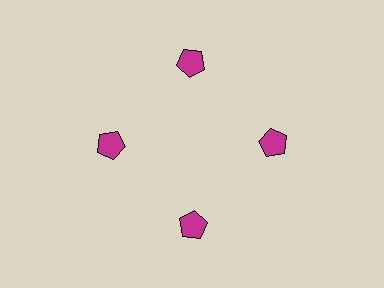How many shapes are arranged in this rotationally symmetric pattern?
There are 4 shapes, arranged in 4 groups of 1.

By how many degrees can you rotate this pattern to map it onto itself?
The pattern maps onto itself every 90 degrees of rotation.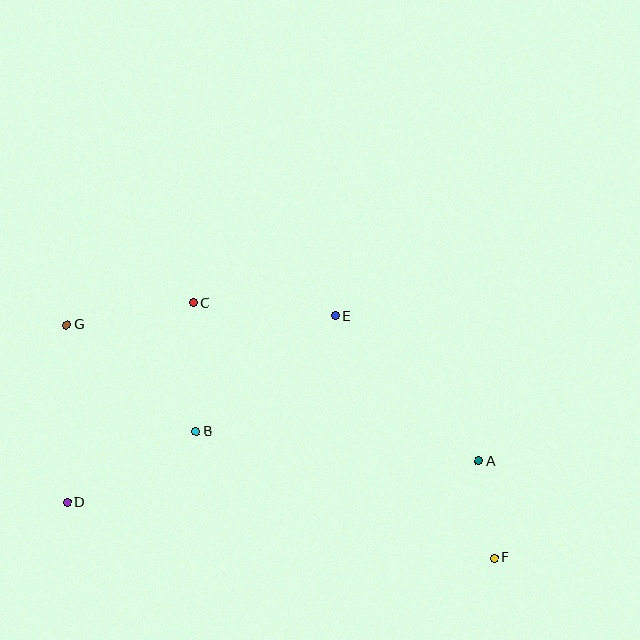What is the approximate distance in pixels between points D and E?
The distance between D and E is approximately 326 pixels.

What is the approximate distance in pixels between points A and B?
The distance between A and B is approximately 284 pixels.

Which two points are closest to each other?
Points A and F are closest to each other.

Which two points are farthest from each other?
Points F and G are farthest from each other.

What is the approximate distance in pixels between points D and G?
The distance between D and G is approximately 177 pixels.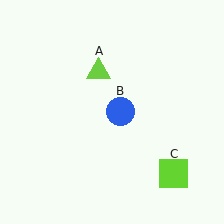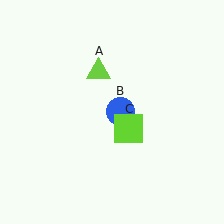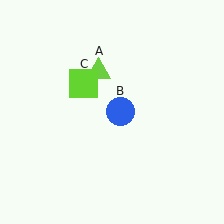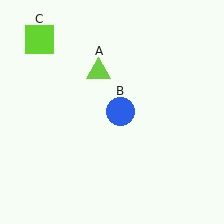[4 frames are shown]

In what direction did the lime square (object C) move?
The lime square (object C) moved up and to the left.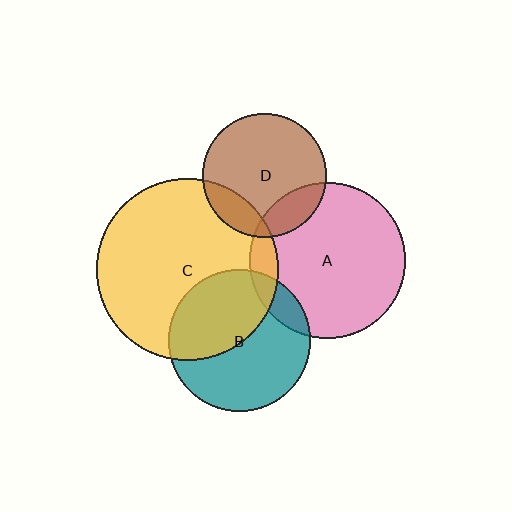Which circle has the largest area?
Circle C (yellow).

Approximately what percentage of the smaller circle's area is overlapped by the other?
Approximately 45%.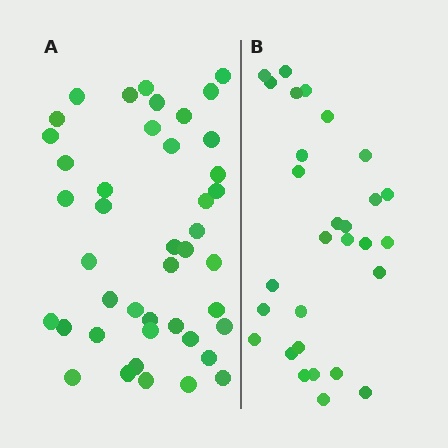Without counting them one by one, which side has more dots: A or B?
Region A (the left region) has more dots.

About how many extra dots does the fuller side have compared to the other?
Region A has approximately 15 more dots than region B.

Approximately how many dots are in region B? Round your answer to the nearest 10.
About 30 dots. (The exact count is 29, which rounds to 30.)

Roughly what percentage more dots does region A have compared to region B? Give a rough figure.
About 50% more.